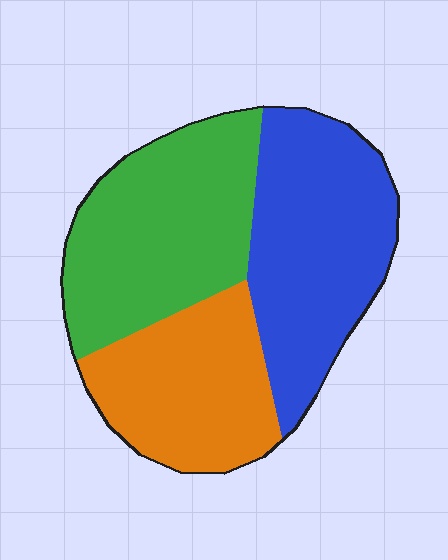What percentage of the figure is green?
Green covers around 35% of the figure.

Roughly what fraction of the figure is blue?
Blue takes up between a quarter and a half of the figure.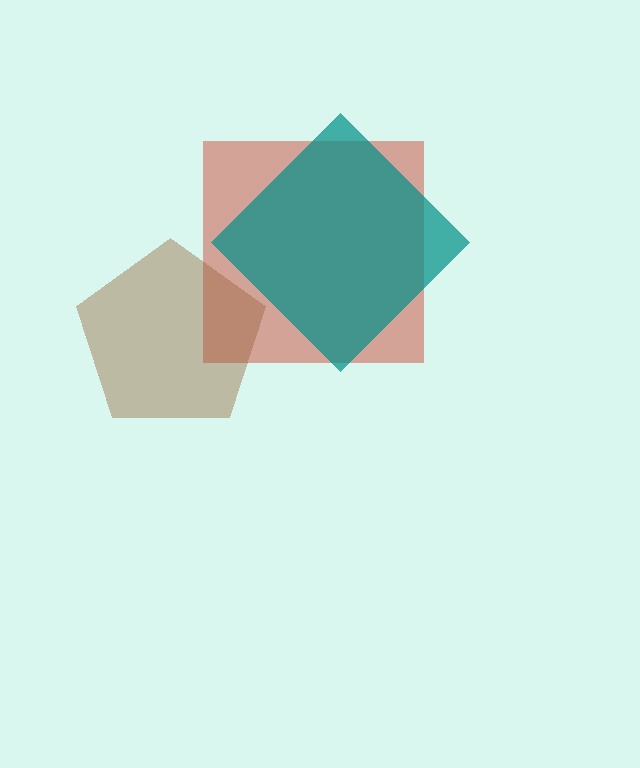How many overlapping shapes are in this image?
There are 3 overlapping shapes in the image.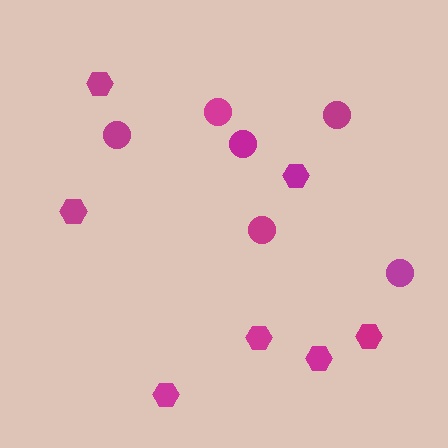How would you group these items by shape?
There are 2 groups: one group of circles (6) and one group of hexagons (7).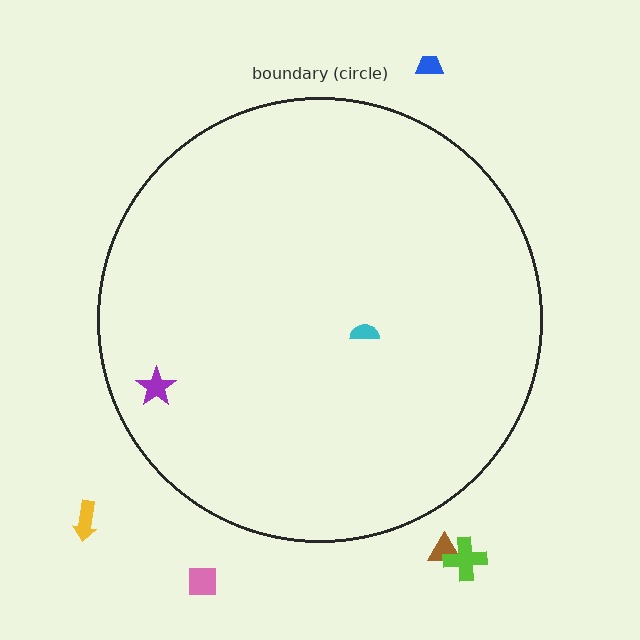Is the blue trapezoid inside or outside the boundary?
Outside.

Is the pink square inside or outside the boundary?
Outside.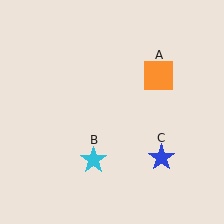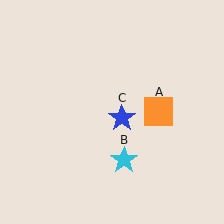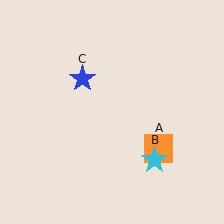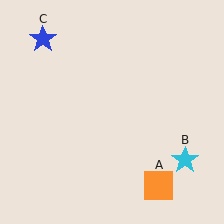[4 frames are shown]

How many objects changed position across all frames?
3 objects changed position: orange square (object A), cyan star (object B), blue star (object C).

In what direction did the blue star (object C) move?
The blue star (object C) moved up and to the left.